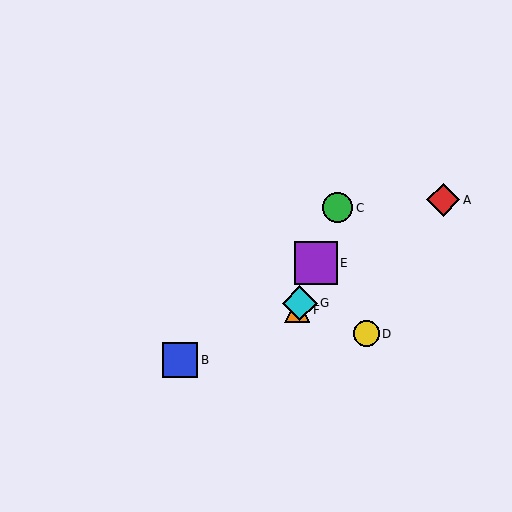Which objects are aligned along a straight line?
Objects C, E, F, G are aligned along a straight line.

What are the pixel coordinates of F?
Object F is at (297, 310).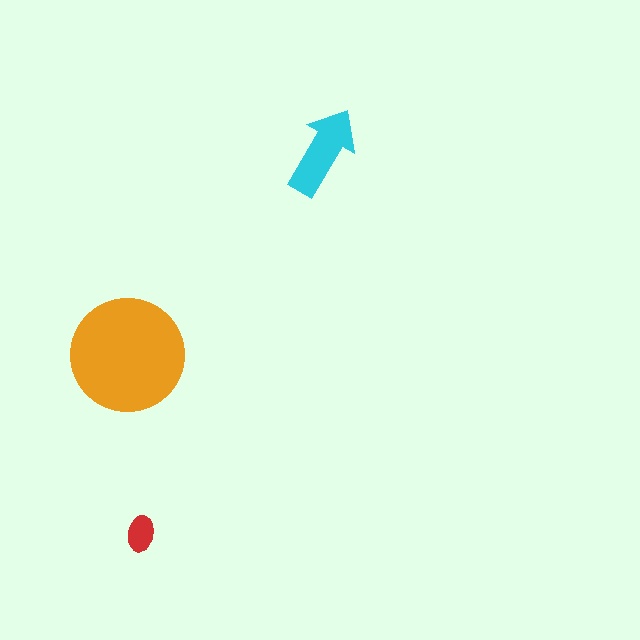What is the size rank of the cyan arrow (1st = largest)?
2nd.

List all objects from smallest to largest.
The red ellipse, the cyan arrow, the orange circle.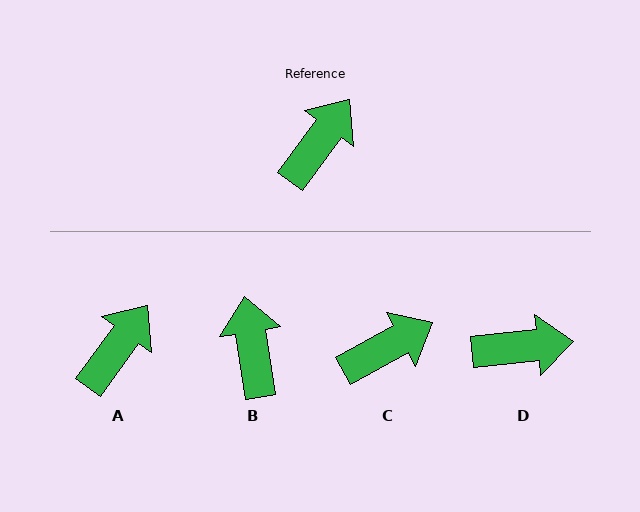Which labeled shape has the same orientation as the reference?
A.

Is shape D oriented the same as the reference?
No, it is off by about 48 degrees.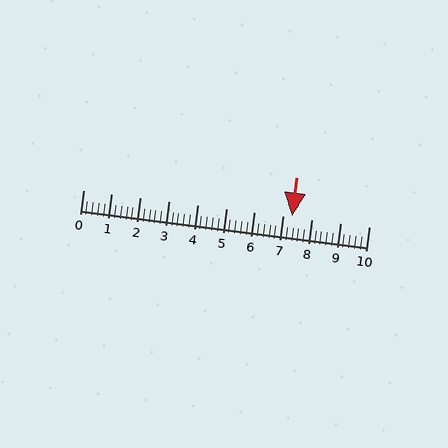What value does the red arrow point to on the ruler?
The red arrow points to approximately 7.3.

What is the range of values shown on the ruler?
The ruler shows values from 0 to 10.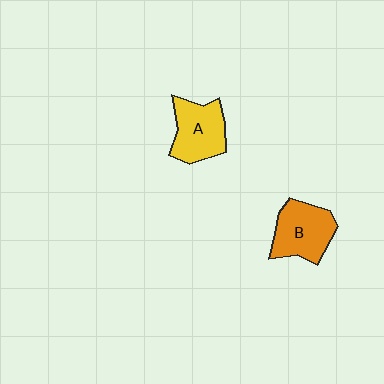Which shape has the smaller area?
Shape A (yellow).